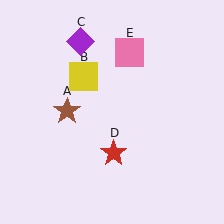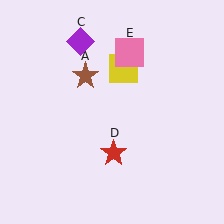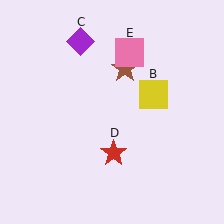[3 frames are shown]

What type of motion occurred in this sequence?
The brown star (object A), yellow square (object B) rotated clockwise around the center of the scene.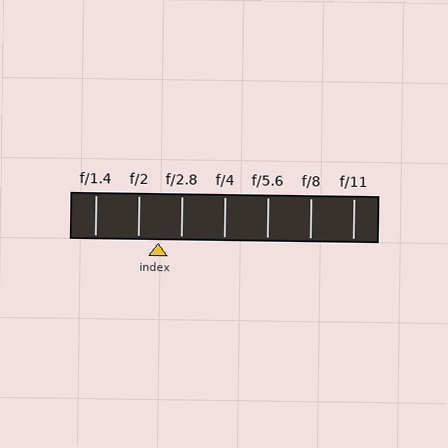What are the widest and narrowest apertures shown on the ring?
The widest aperture shown is f/1.4 and the narrowest is f/11.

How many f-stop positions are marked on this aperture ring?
There are 7 f-stop positions marked.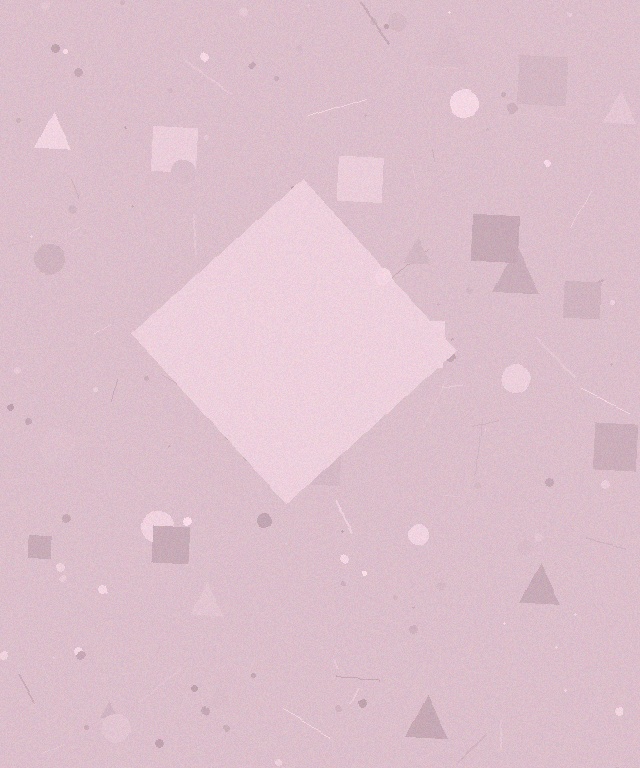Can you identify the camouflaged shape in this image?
The camouflaged shape is a diamond.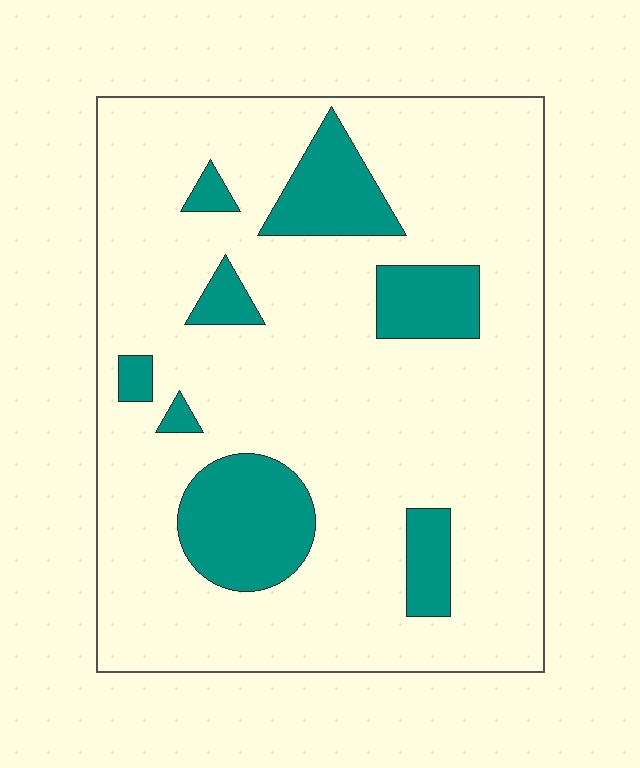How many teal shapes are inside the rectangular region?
8.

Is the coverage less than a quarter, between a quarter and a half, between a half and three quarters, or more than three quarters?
Less than a quarter.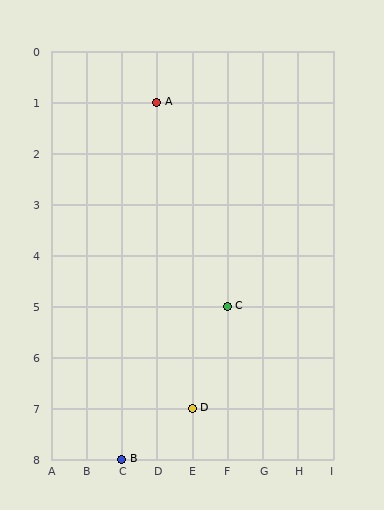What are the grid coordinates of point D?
Point D is at grid coordinates (E, 7).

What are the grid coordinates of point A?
Point A is at grid coordinates (D, 1).